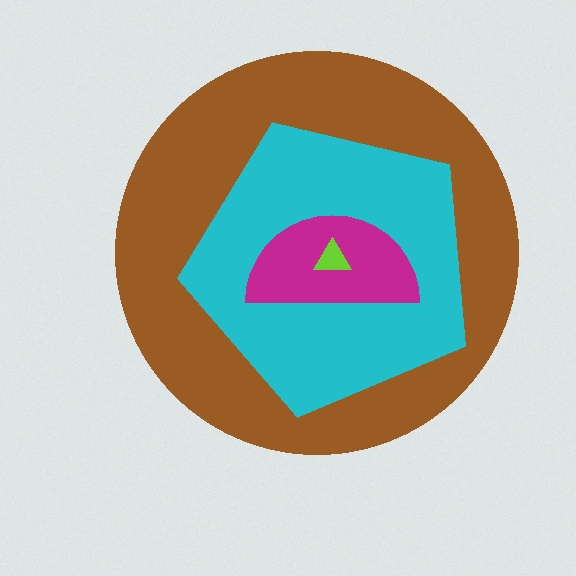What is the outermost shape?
The brown circle.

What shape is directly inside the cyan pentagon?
The magenta semicircle.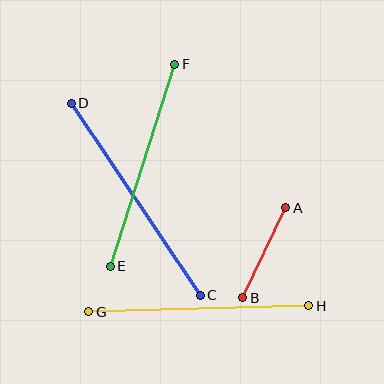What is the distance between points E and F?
The distance is approximately 212 pixels.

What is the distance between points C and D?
The distance is approximately 231 pixels.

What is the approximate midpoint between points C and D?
The midpoint is at approximately (136, 199) pixels.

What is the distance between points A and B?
The distance is approximately 99 pixels.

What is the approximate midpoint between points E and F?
The midpoint is at approximately (143, 165) pixels.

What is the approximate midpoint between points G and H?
The midpoint is at approximately (199, 309) pixels.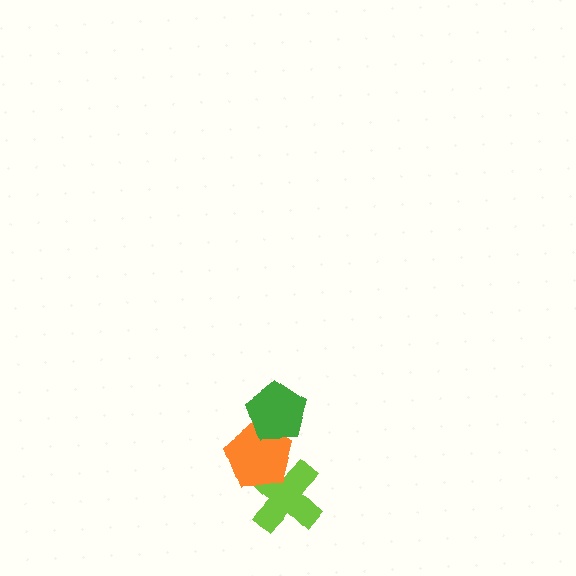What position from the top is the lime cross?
The lime cross is 3rd from the top.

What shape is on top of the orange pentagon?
The green pentagon is on top of the orange pentagon.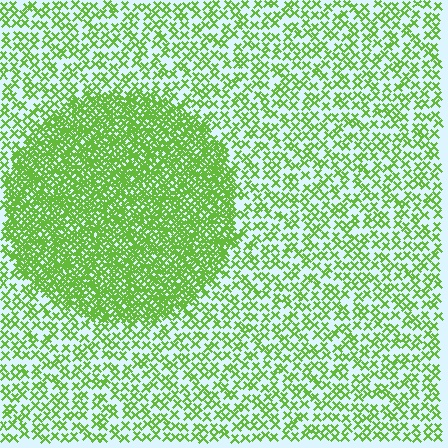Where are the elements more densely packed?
The elements are more densely packed inside the circle boundary.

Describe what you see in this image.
The image contains small lime elements arranged at two different densities. A circle-shaped region is visible where the elements are more densely packed than the surrounding area.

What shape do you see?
I see a circle.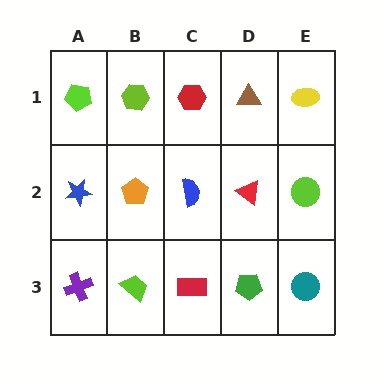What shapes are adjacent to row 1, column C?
A blue semicircle (row 2, column C), a lime hexagon (row 1, column B), a brown triangle (row 1, column D).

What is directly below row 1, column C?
A blue semicircle.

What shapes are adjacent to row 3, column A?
A blue star (row 2, column A), a lime trapezoid (row 3, column B).